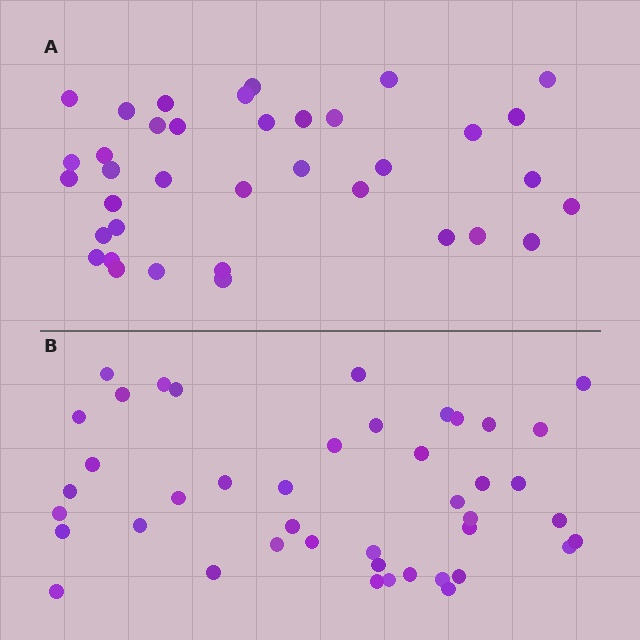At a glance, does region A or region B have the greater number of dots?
Region B (the bottom region) has more dots.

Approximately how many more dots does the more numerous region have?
Region B has about 6 more dots than region A.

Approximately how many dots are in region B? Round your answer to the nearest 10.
About 40 dots. (The exact count is 43, which rounds to 40.)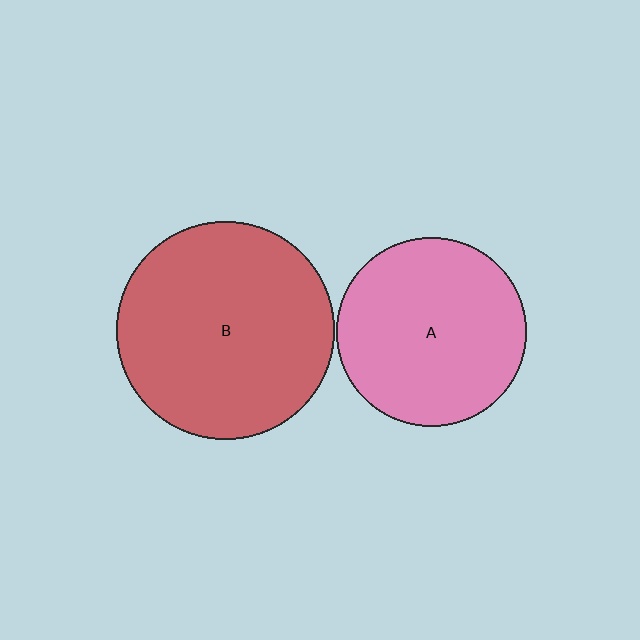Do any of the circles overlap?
No, none of the circles overlap.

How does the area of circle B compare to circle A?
Approximately 1.3 times.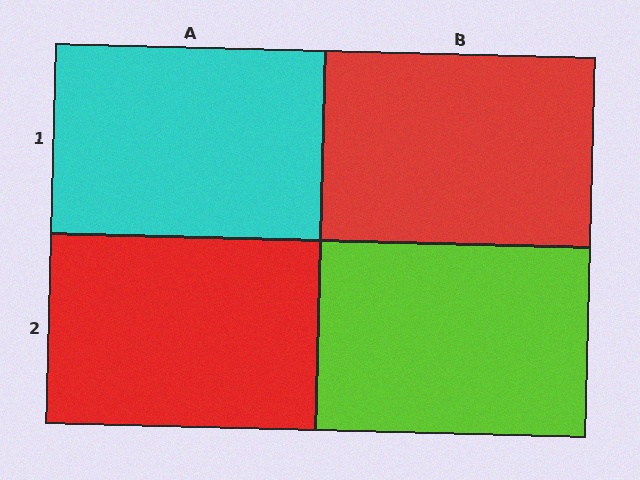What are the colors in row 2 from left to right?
Red, lime.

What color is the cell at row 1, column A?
Cyan.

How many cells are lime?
1 cell is lime.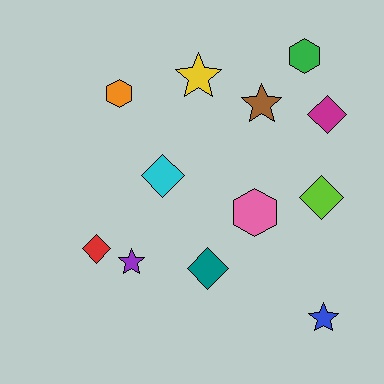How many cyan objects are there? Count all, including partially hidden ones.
There is 1 cyan object.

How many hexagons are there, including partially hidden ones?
There are 3 hexagons.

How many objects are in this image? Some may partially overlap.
There are 12 objects.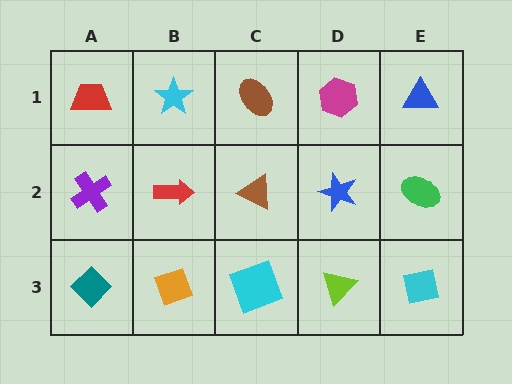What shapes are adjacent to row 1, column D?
A blue star (row 2, column D), a brown ellipse (row 1, column C), a blue triangle (row 1, column E).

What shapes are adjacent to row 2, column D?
A magenta hexagon (row 1, column D), a lime triangle (row 3, column D), a brown triangle (row 2, column C), a green ellipse (row 2, column E).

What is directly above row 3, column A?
A purple cross.